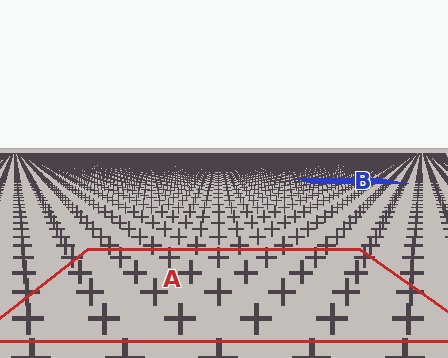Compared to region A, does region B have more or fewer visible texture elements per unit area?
Region B has more texture elements per unit area — they are packed more densely because it is farther away.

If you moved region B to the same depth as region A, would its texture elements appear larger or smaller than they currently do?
They would appear larger. At a closer depth, the same texture elements are projected at a bigger on-screen size.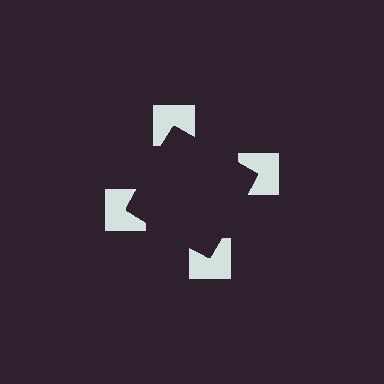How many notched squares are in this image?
There are 4 — one at each vertex of the illusory square.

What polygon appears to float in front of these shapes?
An illusory square — its edges are inferred from the aligned wedge cuts in the notched squares, not physically drawn.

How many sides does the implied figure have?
4 sides.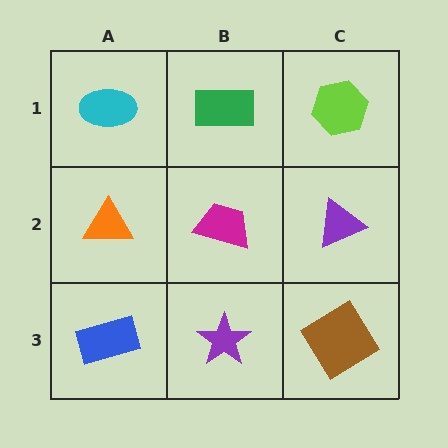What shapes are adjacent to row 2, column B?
A green rectangle (row 1, column B), a purple star (row 3, column B), an orange triangle (row 2, column A), a purple triangle (row 2, column C).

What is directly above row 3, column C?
A purple triangle.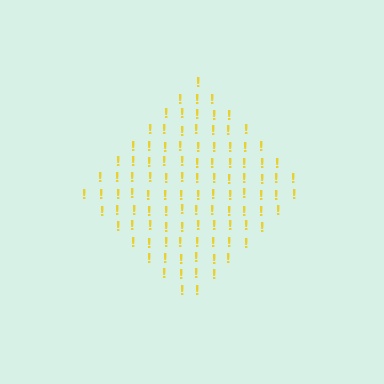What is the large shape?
The large shape is a diamond.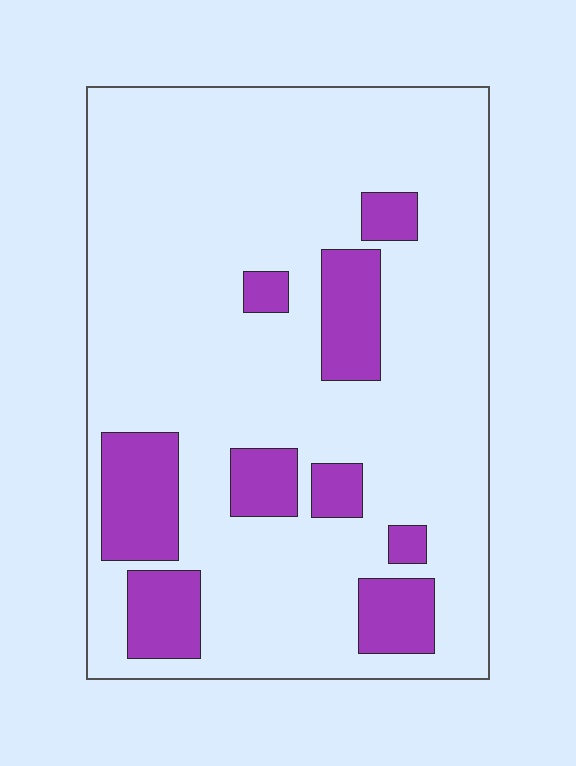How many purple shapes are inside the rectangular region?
9.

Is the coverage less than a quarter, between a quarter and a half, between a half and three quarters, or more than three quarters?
Less than a quarter.